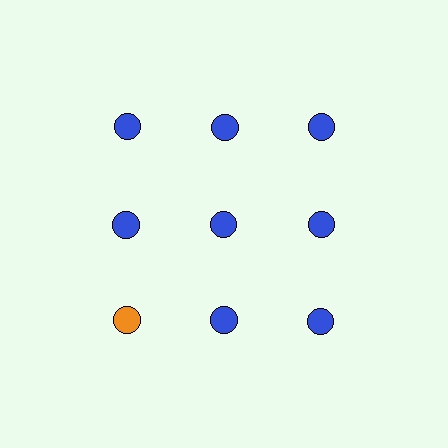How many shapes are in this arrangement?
There are 9 shapes arranged in a grid pattern.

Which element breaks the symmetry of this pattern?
The orange circle in the third row, leftmost column breaks the symmetry. All other shapes are blue circles.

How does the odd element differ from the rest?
It has a different color: orange instead of blue.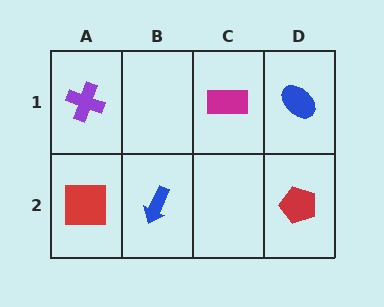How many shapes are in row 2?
3 shapes.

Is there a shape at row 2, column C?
No, that cell is empty.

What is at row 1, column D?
A blue ellipse.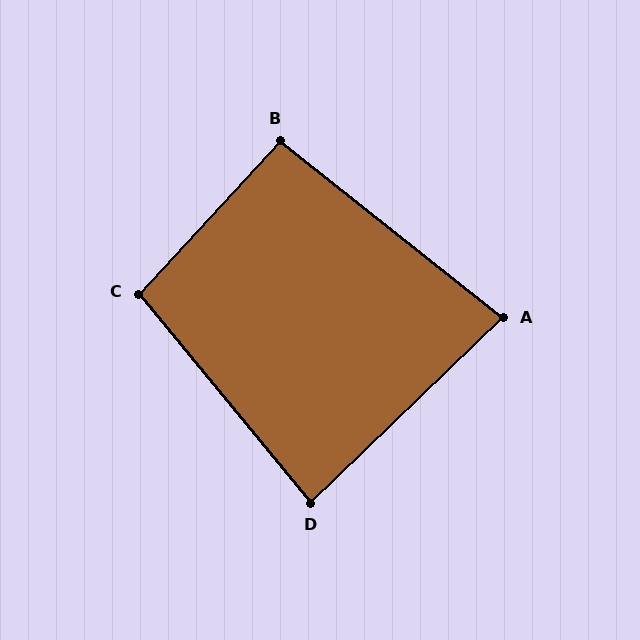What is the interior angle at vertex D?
Approximately 86 degrees (approximately right).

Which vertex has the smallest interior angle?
A, at approximately 82 degrees.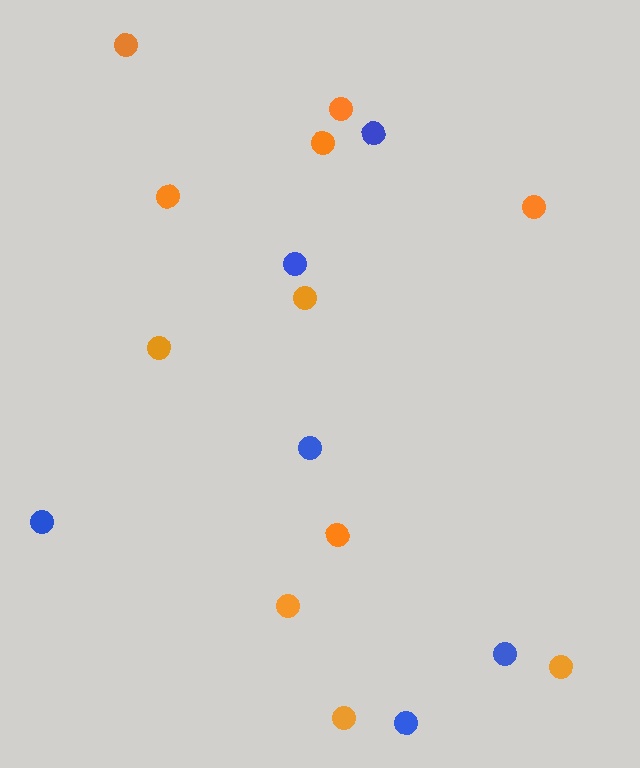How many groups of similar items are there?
There are 2 groups: one group of orange circles (11) and one group of blue circles (6).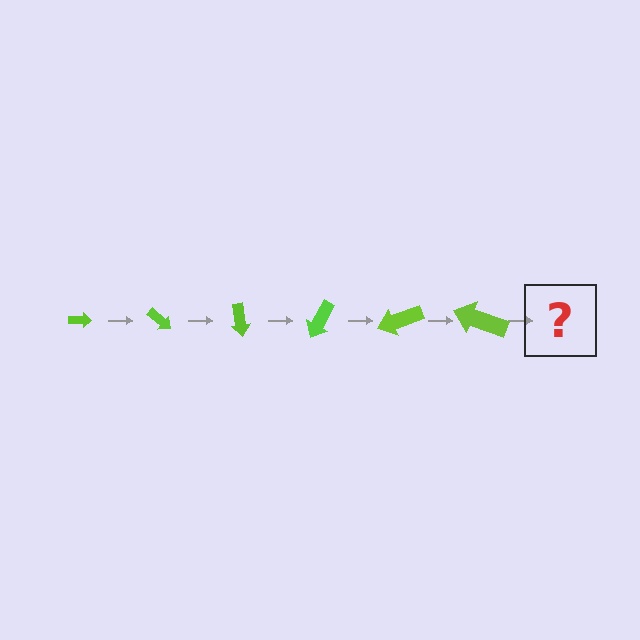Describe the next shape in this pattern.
It should be an arrow, larger than the previous one and rotated 240 degrees from the start.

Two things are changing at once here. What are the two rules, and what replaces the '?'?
The two rules are that the arrow grows larger each step and it rotates 40 degrees each step. The '?' should be an arrow, larger than the previous one and rotated 240 degrees from the start.